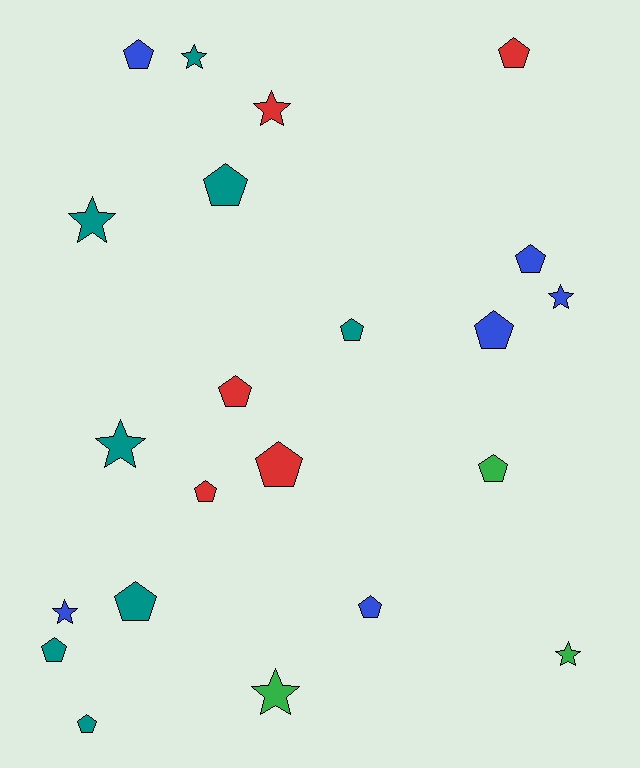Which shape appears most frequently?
Pentagon, with 14 objects.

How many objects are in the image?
There are 22 objects.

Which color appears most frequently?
Teal, with 8 objects.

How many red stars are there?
There is 1 red star.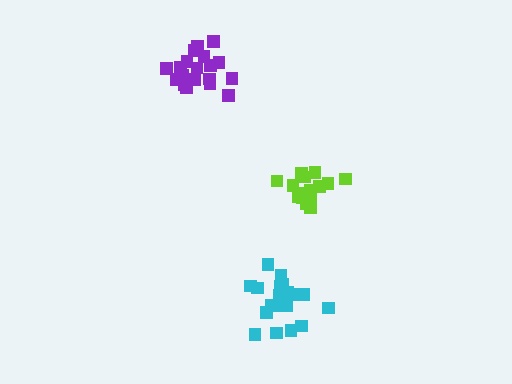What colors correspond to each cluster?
The clusters are colored: purple, lime, cyan.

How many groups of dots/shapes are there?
There are 3 groups.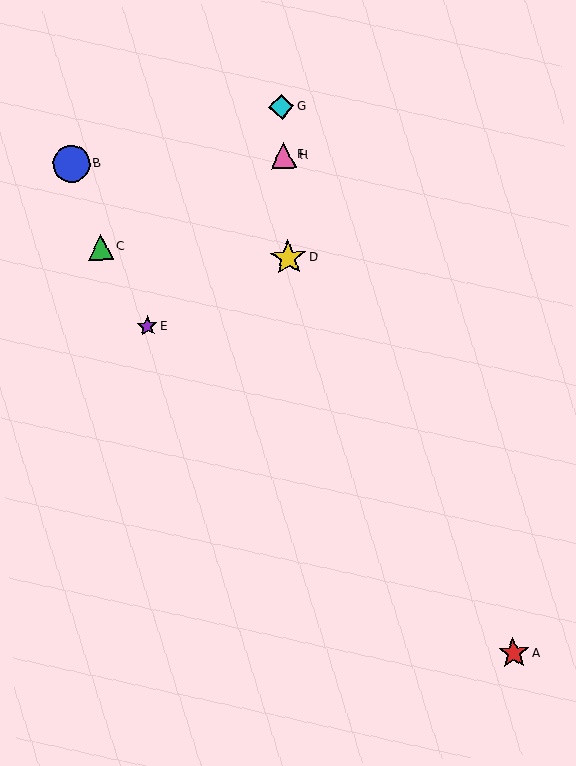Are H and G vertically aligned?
Yes, both are at x≈283.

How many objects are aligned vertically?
4 objects (D, F, G, H) are aligned vertically.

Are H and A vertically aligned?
No, H is at x≈283 and A is at x≈514.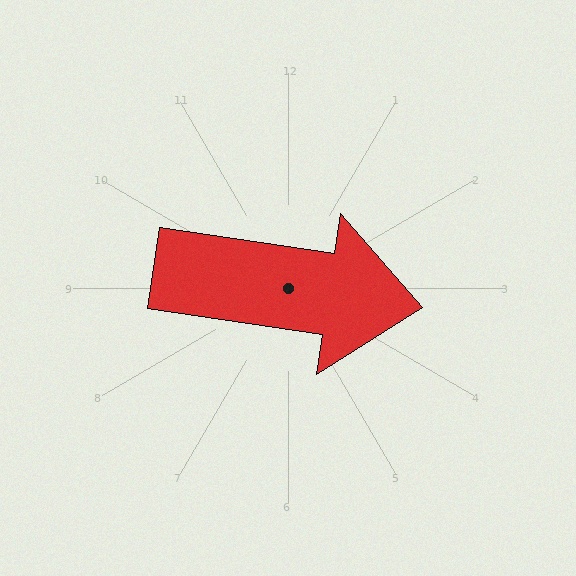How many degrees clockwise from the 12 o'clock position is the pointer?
Approximately 98 degrees.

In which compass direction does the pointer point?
East.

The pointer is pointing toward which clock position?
Roughly 3 o'clock.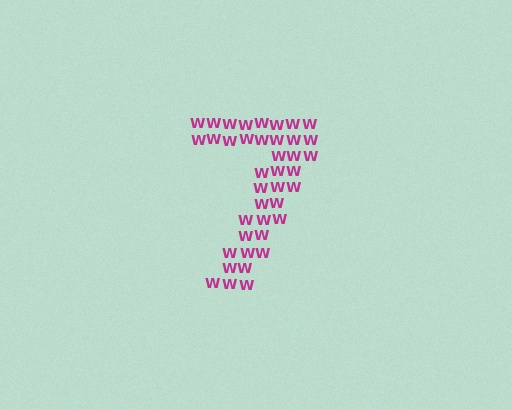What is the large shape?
The large shape is the digit 7.